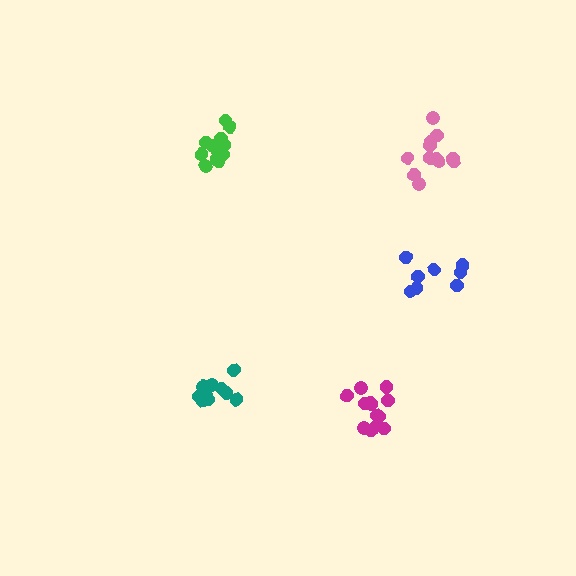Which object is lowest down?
The magenta cluster is bottommost.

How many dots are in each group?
Group 1: 10 dots, Group 2: 14 dots, Group 3: 12 dots, Group 4: 13 dots, Group 5: 8 dots (57 total).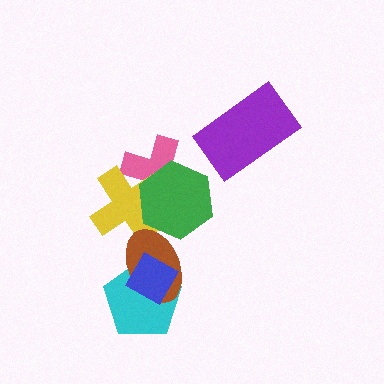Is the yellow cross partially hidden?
Yes, it is partially covered by another shape.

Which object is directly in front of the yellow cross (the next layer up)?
The brown ellipse is directly in front of the yellow cross.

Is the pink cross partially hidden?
Yes, it is partially covered by another shape.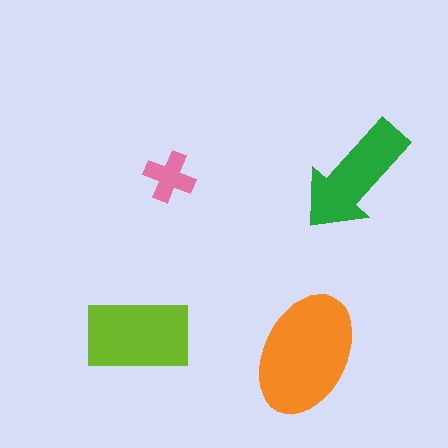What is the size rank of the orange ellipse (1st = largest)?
1st.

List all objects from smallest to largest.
The pink cross, the green arrow, the lime rectangle, the orange ellipse.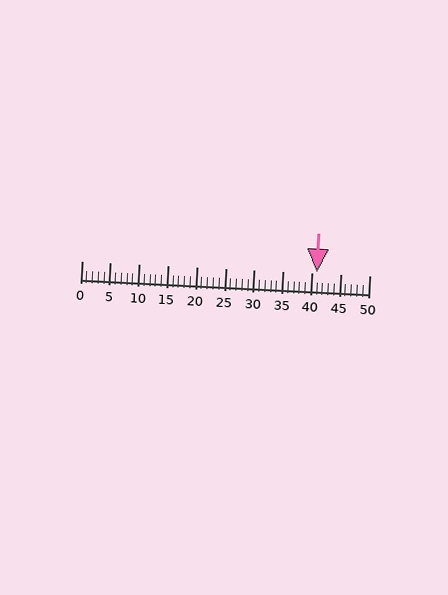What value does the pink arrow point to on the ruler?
The pink arrow points to approximately 41.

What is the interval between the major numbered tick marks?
The major tick marks are spaced 5 units apart.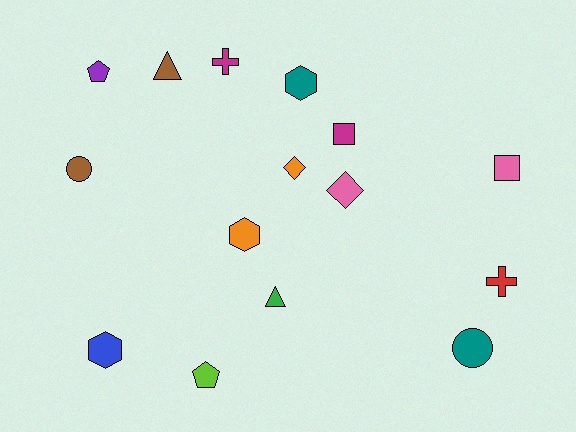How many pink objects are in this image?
There are 2 pink objects.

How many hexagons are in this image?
There are 3 hexagons.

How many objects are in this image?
There are 15 objects.